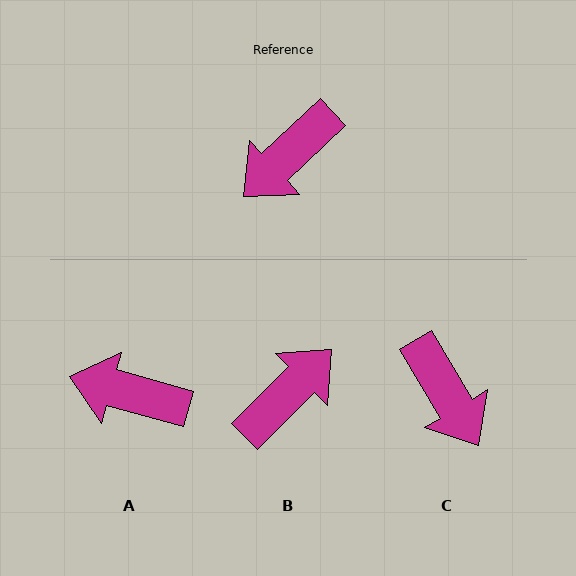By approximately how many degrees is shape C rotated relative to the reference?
Approximately 77 degrees counter-clockwise.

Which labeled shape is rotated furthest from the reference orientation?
B, about 178 degrees away.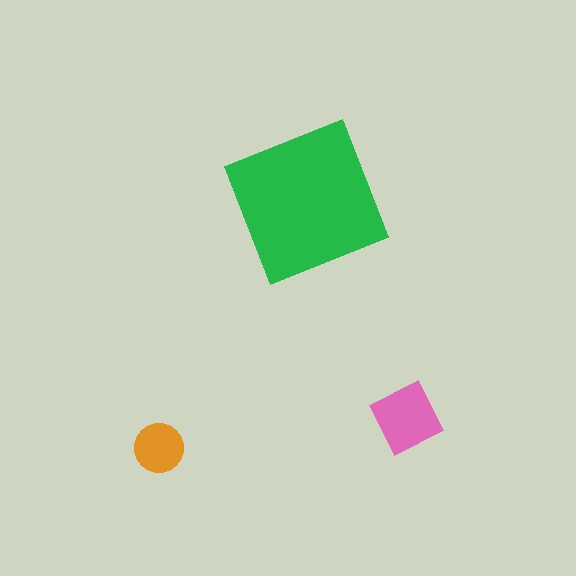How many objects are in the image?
There are 3 objects in the image.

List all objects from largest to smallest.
The green square, the pink diamond, the orange circle.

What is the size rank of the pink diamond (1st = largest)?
2nd.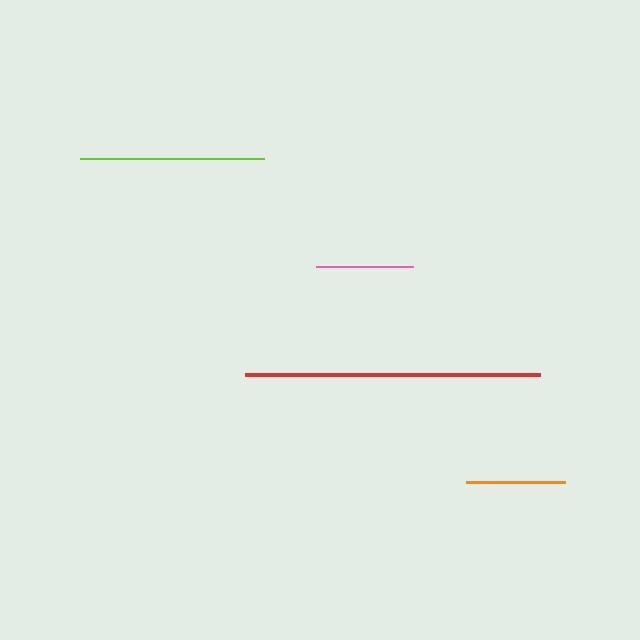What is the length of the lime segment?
The lime segment is approximately 184 pixels long.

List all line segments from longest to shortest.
From longest to shortest: red, lime, orange, pink.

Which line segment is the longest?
The red line is the longest at approximately 294 pixels.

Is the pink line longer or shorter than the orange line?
The orange line is longer than the pink line.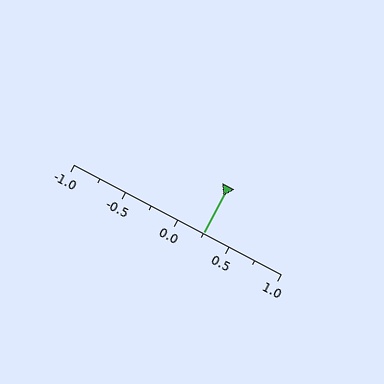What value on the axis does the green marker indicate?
The marker indicates approximately 0.25.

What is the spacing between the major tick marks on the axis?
The major ticks are spaced 0.5 apart.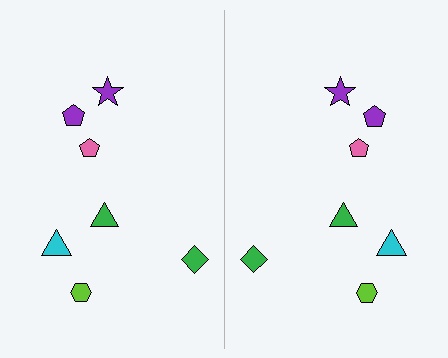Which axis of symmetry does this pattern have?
The pattern has a vertical axis of symmetry running through the center of the image.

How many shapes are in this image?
There are 14 shapes in this image.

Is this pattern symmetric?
Yes, this pattern has bilateral (reflection) symmetry.